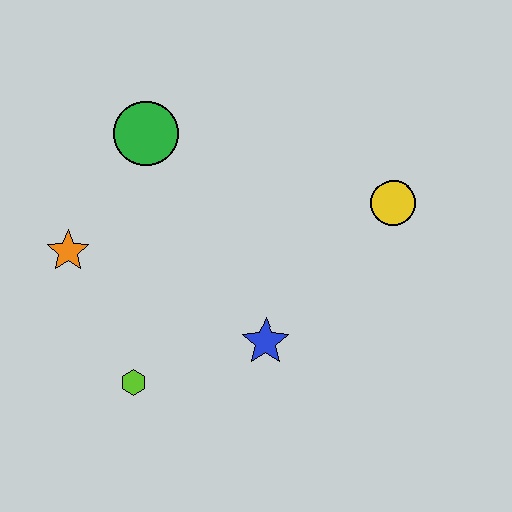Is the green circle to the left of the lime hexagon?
No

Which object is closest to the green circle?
The orange star is closest to the green circle.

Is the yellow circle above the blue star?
Yes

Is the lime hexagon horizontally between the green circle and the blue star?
No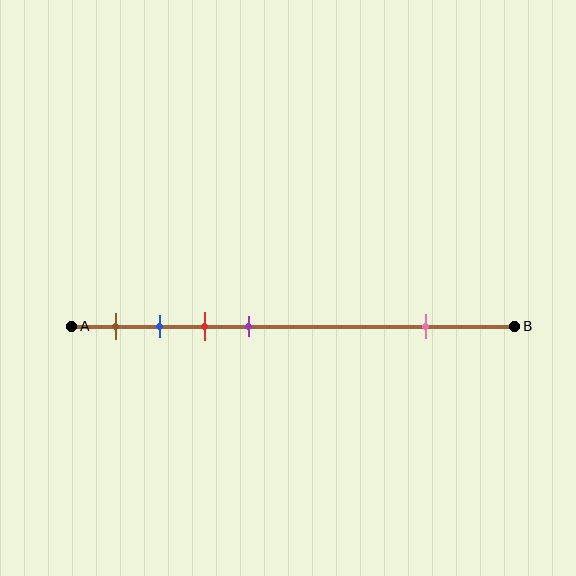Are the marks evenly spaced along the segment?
No, the marks are not evenly spaced.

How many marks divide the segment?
There are 5 marks dividing the segment.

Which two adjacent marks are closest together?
The blue and red marks are the closest adjacent pair.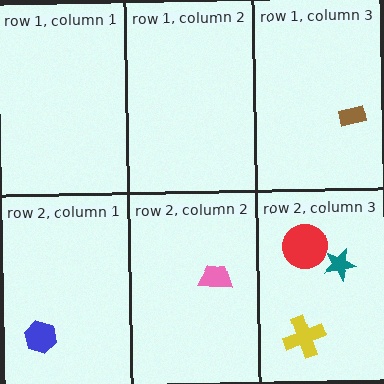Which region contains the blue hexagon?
The row 2, column 1 region.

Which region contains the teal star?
The row 2, column 3 region.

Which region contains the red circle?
The row 2, column 3 region.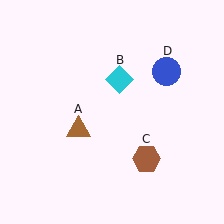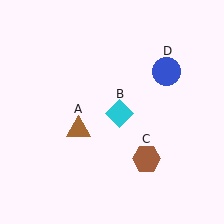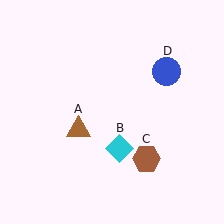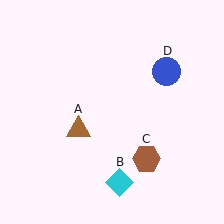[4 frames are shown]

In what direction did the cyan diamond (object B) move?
The cyan diamond (object B) moved down.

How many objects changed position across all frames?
1 object changed position: cyan diamond (object B).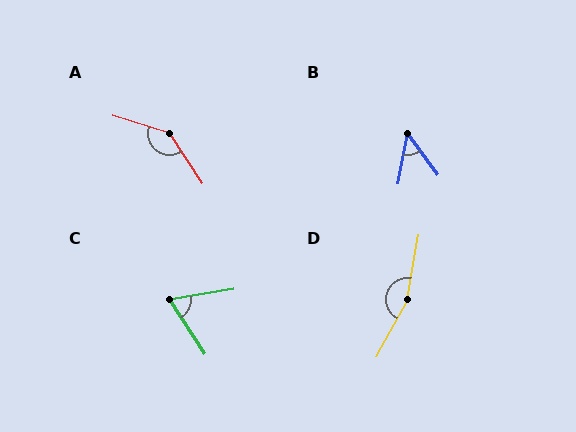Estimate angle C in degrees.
Approximately 67 degrees.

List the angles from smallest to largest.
B (47°), C (67°), A (140°), D (161°).